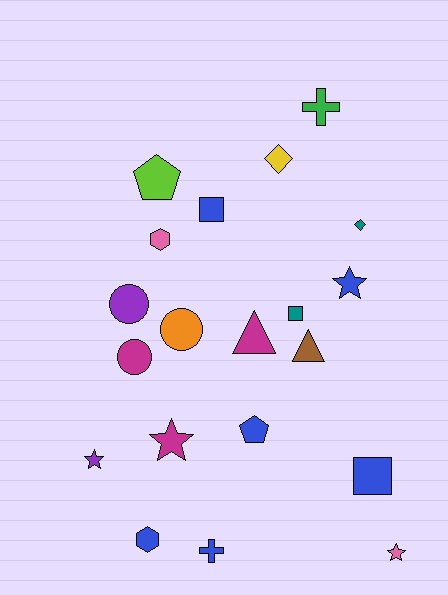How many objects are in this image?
There are 20 objects.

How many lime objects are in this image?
There is 1 lime object.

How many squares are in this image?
There are 3 squares.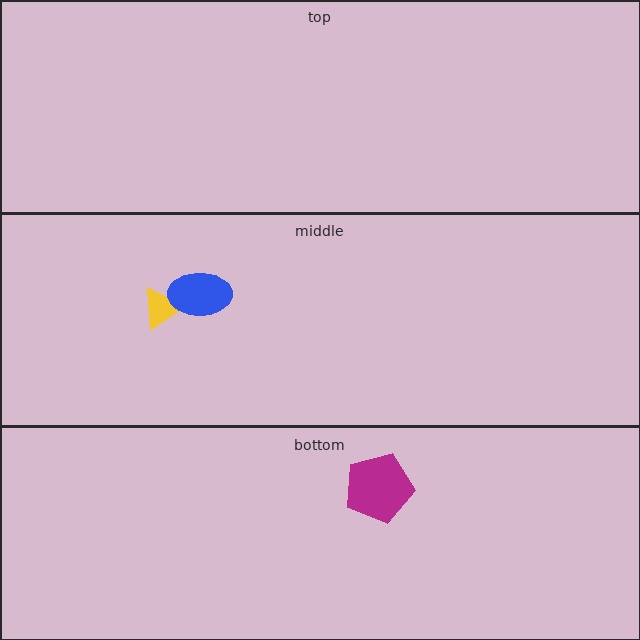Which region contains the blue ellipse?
The middle region.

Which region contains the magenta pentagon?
The bottom region.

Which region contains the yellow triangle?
The middle region.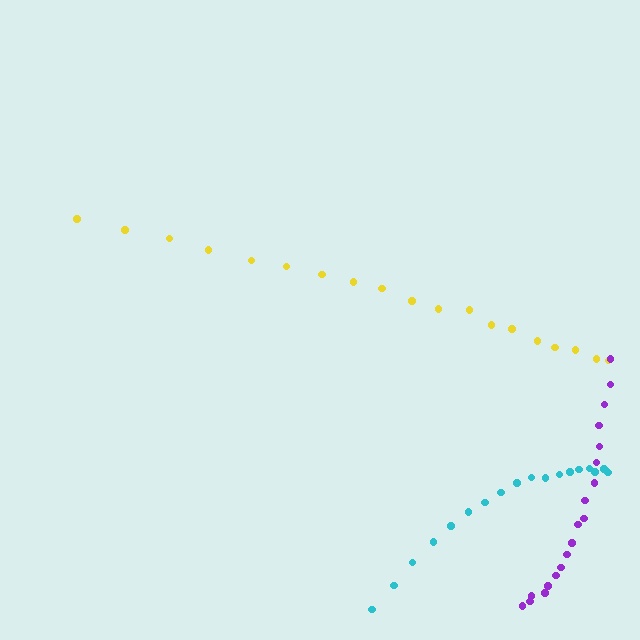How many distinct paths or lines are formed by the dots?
There are 3 distinct paths.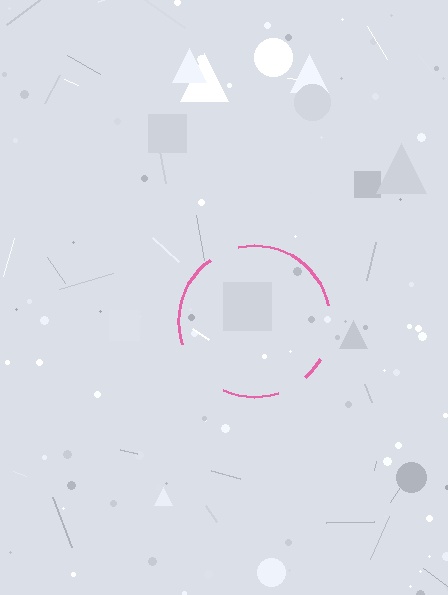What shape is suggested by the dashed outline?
The dashed outline suggests a circle.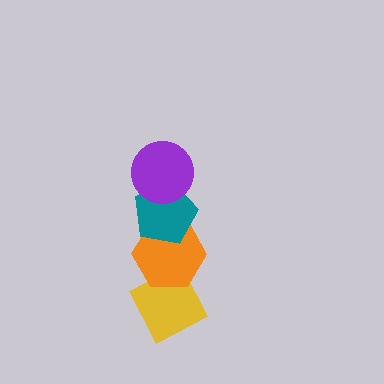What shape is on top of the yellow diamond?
The orange hexagon is on top of the yellow diamond.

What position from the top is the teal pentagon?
The teal pentagon is 2nd from the top.